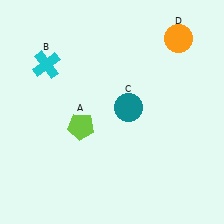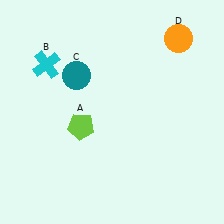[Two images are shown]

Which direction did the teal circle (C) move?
The teal circle (C) moved left.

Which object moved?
The teal circle (C) moved left.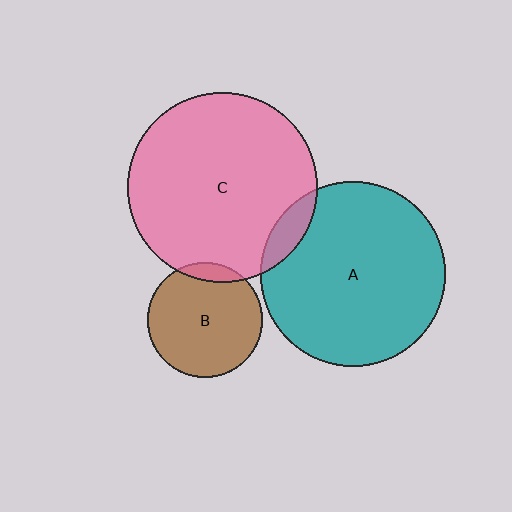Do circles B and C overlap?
Yes.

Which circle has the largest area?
Circle C (pink).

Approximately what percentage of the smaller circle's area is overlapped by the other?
Approximately 10%.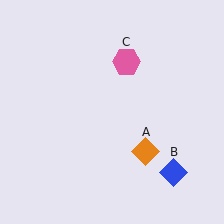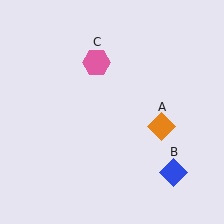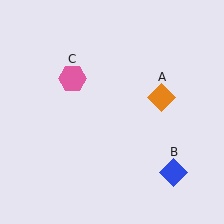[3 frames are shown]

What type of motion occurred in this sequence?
The orange diamond (object A), pink hexagon (object C) rotated counterclockwise around the center of the scene.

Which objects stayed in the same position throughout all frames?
Blue diamond (object B) remained stationary.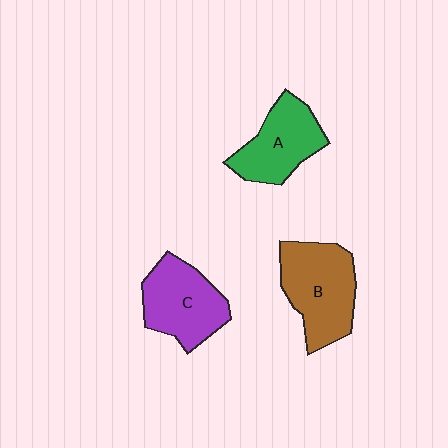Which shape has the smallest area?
Shape A (green).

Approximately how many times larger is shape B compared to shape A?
Approximately 1.2 times.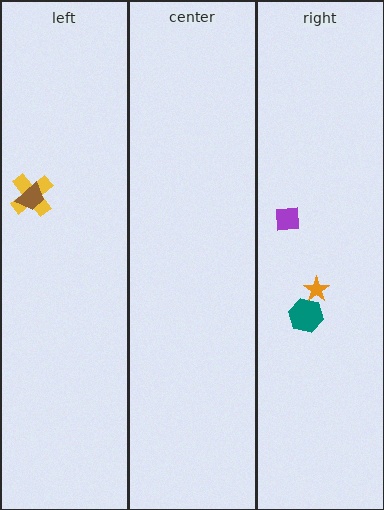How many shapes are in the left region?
2.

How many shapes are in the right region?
3.